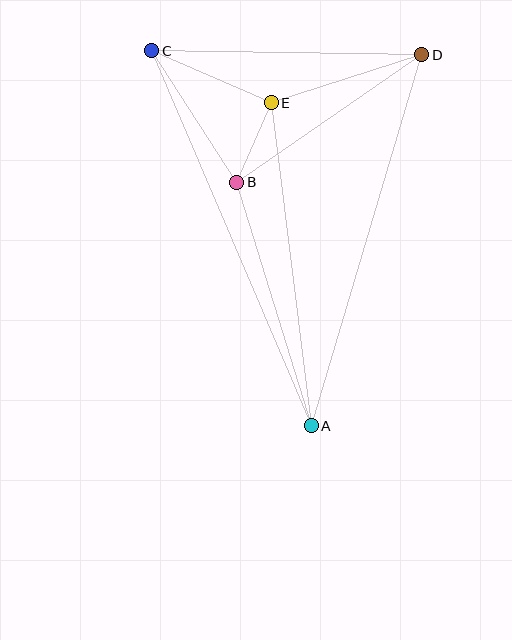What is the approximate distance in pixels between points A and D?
The distance between A and D is approximately 387 pixels.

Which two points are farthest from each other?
Points A and C are farthest from each other.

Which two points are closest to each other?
Points B and E are closest to each other.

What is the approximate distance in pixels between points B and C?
The distance between B and C is approximately 157 pixels.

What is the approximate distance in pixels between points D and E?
The distance between D and E is approximately 158 pixels.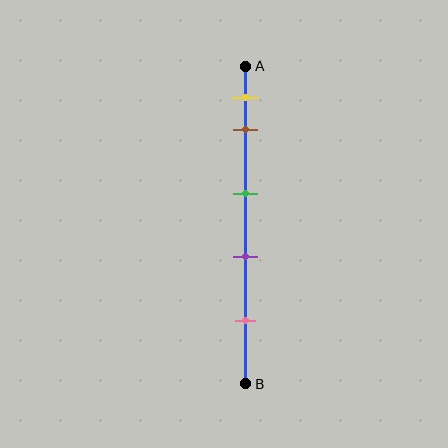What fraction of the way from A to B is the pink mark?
The pink mark is approximately 80% (0.8) of the way from A to B.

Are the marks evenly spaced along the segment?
No, the marks are not evenly spaced.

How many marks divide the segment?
There are 5 marks dividing the segment.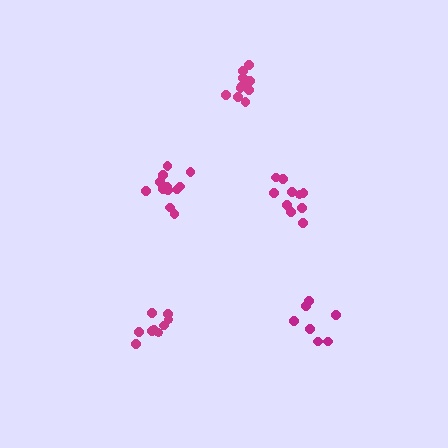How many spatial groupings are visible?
There are 5 spatial groupings.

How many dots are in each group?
Group 1: 7 dots, Group 2: 12 dots, Group 3: 11 dots, Group 4: 10 dots, Group 5: 9 dots (49 total).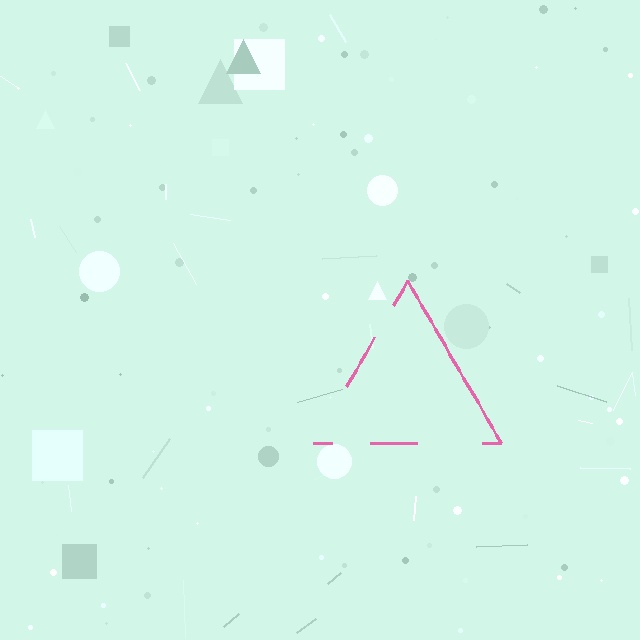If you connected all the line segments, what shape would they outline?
They would outline a triangle.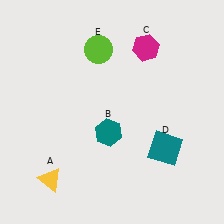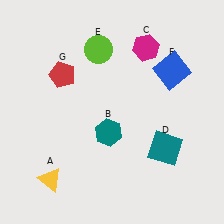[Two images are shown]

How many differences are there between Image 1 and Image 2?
There are 2 differences between the two images.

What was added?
A blue square (F), a red pentagon (G) were added in Image 2.